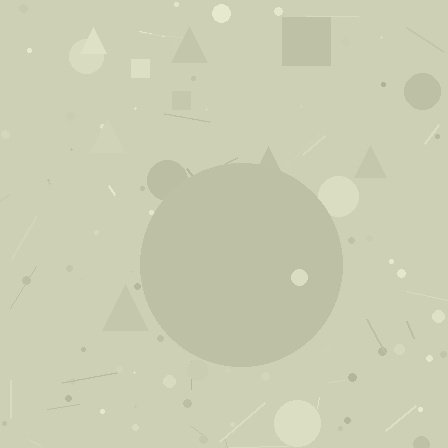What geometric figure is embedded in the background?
A circle is embedded in the background.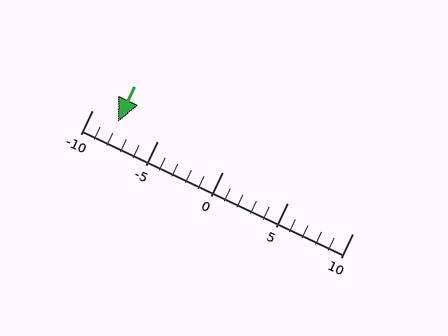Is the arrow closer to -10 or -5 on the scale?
The arrow is closer to -10.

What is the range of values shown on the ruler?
The ruler shows values from -10 to 10.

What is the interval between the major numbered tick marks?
The major tick marks are spaced 5 units apart.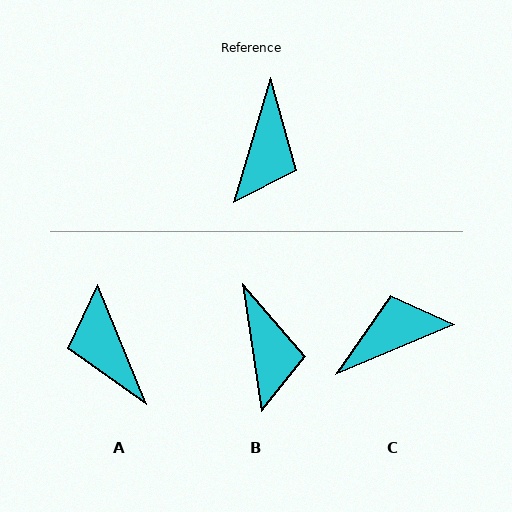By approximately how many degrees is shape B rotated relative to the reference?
Approximately 25 degrees counter-clockwise.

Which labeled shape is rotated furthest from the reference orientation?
A, about 141 degrees away.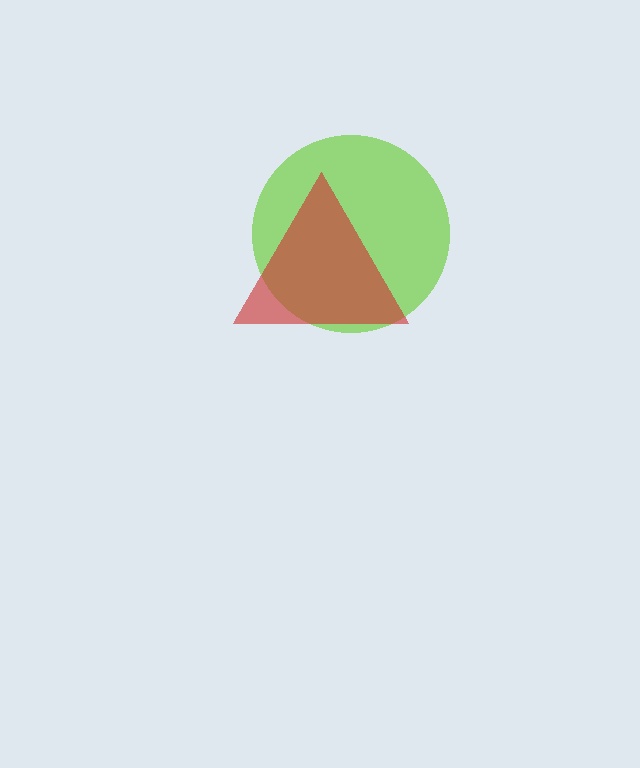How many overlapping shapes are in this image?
There are 2 overlapping shapes in the image.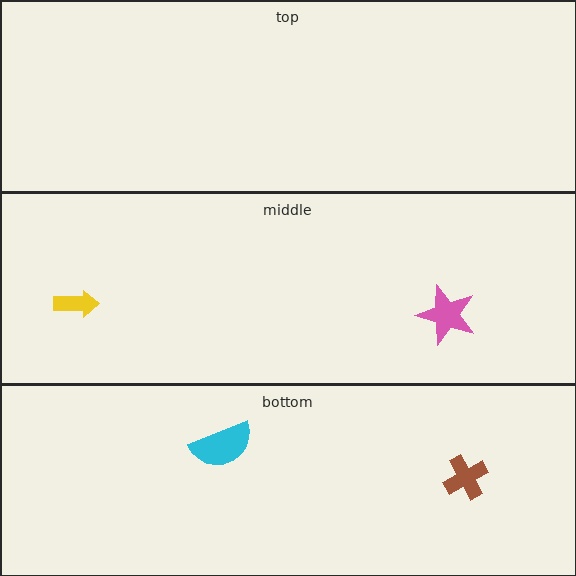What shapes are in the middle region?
The yellow arrow, the pink star.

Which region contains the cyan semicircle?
The bottom region.